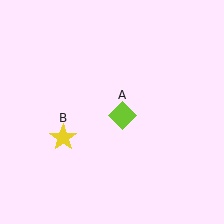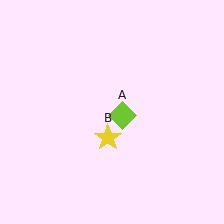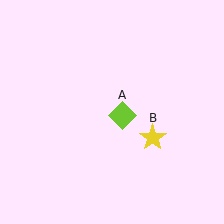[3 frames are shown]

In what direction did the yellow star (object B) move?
The yellow star (object B) moved right.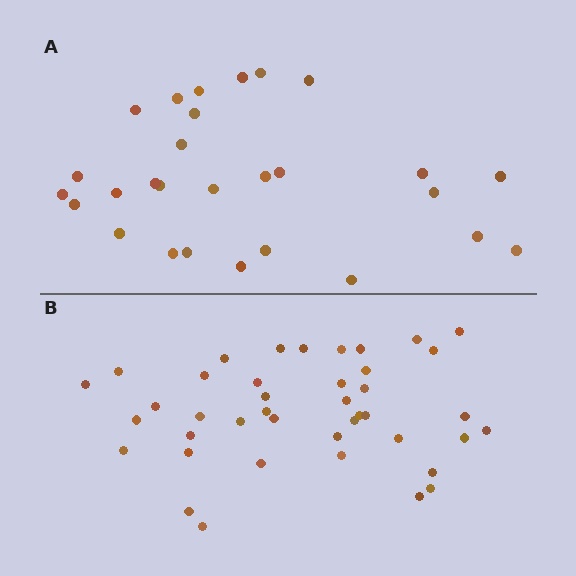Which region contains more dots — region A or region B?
Region B (the bottom region) has more dots.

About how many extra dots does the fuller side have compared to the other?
Region B has approximately 15 more dots than region A.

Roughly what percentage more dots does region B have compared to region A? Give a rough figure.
About 45% more.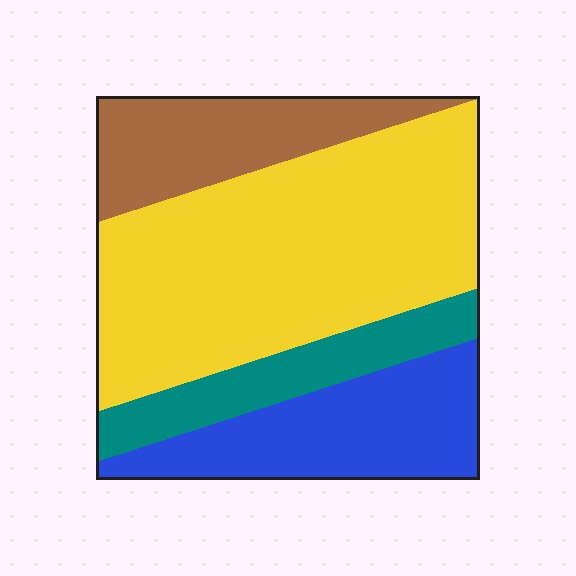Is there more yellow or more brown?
Yellow.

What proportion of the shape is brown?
Brown takes up between a sixth and a third of the shape.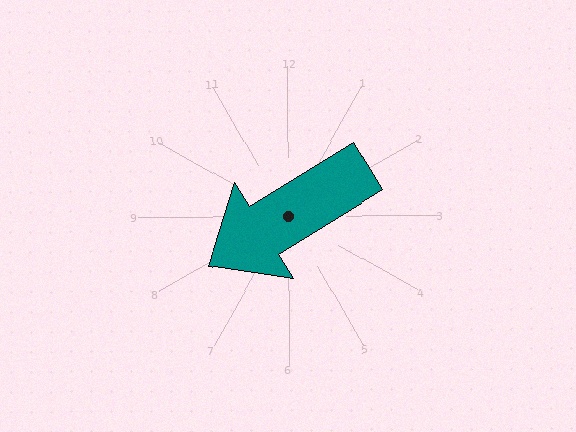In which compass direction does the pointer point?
Southwest.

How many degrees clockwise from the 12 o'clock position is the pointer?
Approximately 238 degrees.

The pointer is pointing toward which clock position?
Roughly 8 o'clock.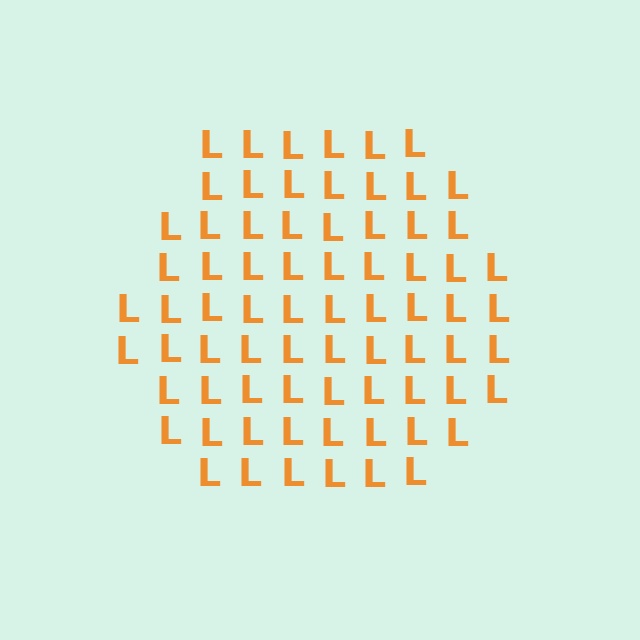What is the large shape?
The large shape is a hexagon.